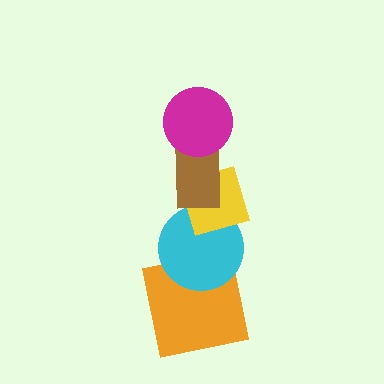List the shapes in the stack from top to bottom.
From top to bottom: the magenta circle, the brown rectangle, the yellow diamond, the cyan circle, the orange square.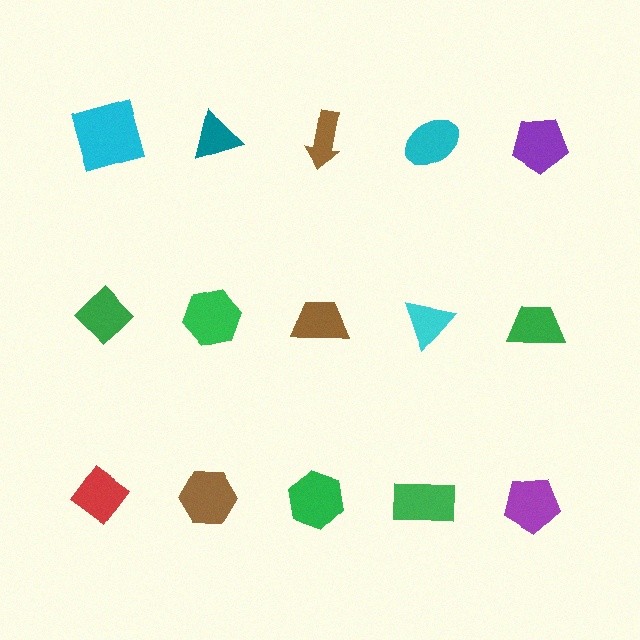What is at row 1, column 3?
A brown arrow.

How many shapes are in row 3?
5 shapes.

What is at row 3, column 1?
A red diamond.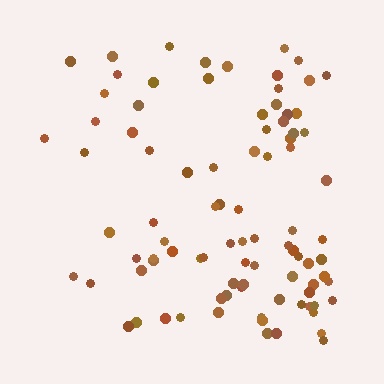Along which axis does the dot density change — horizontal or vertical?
Horizontal.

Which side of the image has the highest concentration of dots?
The right.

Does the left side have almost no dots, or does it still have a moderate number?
Still a moderate number, just noticeably fewer than the right.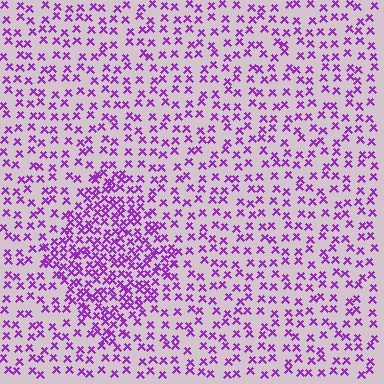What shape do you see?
I see a diamond.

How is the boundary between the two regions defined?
The boundary is defined by a change in element density (approximately 2.1x ratio). All elements are the same color, size, and shape.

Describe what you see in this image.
The image contains small purple elements arranged at two different densities. A diamond-shaped region is visible where the elements are more densely packed than the surrounding area.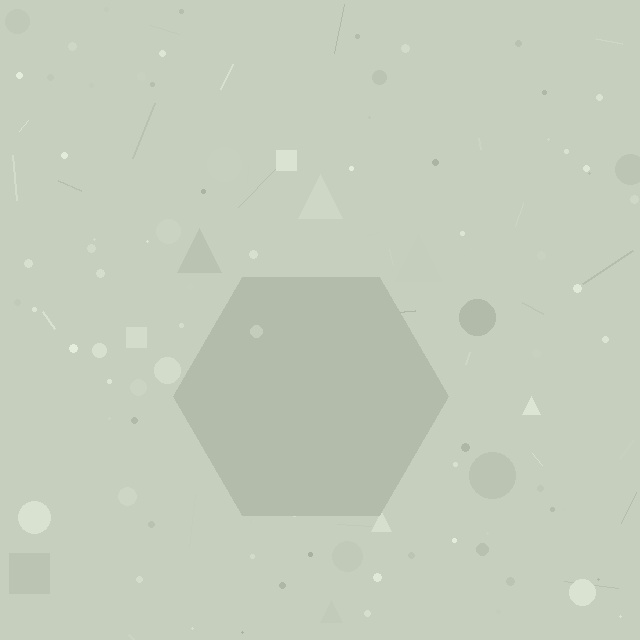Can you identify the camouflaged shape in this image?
The camouflaged shape is a hexagon.